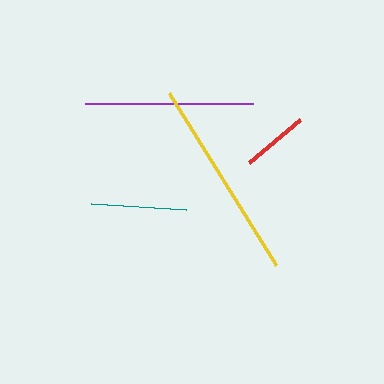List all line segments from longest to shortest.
From longest to shortest: yellow, purple, teal, red.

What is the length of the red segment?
The red segment is approximately 66 pixels long.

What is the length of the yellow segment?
The yellow segment is approximately 203 pixels long.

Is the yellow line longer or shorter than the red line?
The yellow line is longer than the red line.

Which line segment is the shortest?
The red line is the shortest at approximately 66 pixels.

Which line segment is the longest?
The yellow line is the longest at approximately 203 pixels.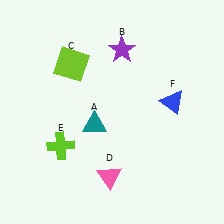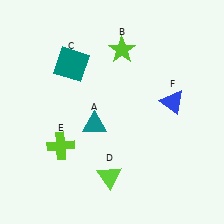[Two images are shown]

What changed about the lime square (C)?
In Image 1, C is lime. In Image 2, it changed to teal.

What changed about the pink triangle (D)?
In Image 1, D is pink. In Image 2, it changed to lime.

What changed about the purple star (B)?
In Image 1, B is purple. In Image 2, it changed to lime.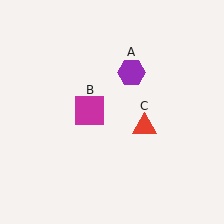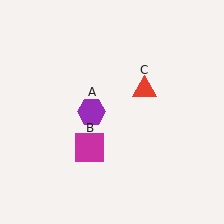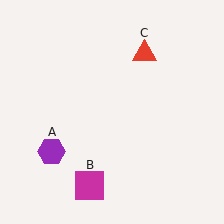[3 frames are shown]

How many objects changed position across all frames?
3 objects changed position: purple hexagon (object A), magenta square (object B), red triangle (object C).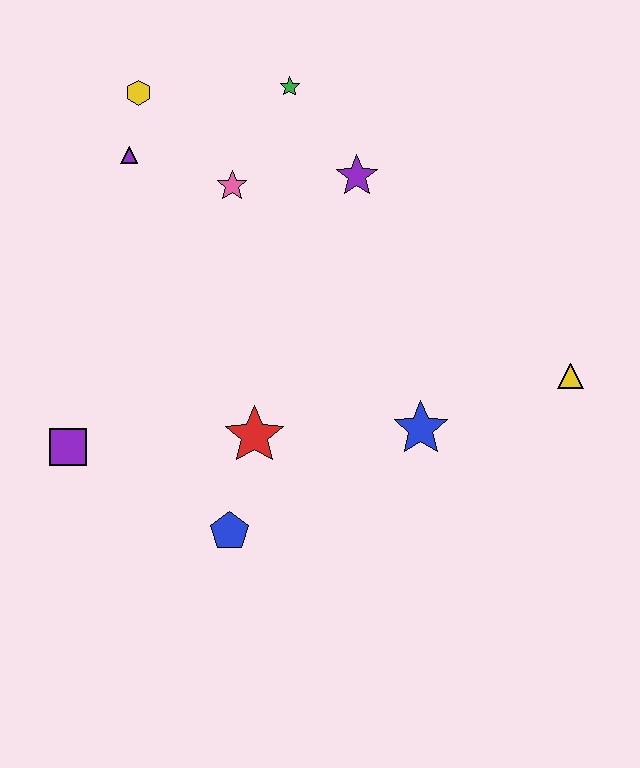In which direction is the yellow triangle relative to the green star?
The yellow triangle is below the green star.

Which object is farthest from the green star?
The blue pentagon is farthest from the green star.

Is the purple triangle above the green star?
No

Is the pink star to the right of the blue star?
No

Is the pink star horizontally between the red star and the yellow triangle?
No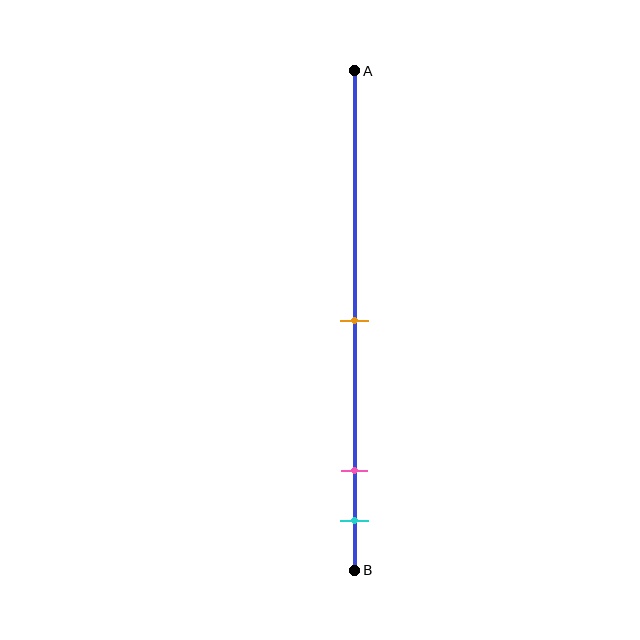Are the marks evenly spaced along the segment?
No, the marks are not evenly spaced.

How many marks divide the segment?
There are 3 marks dividing the segment.